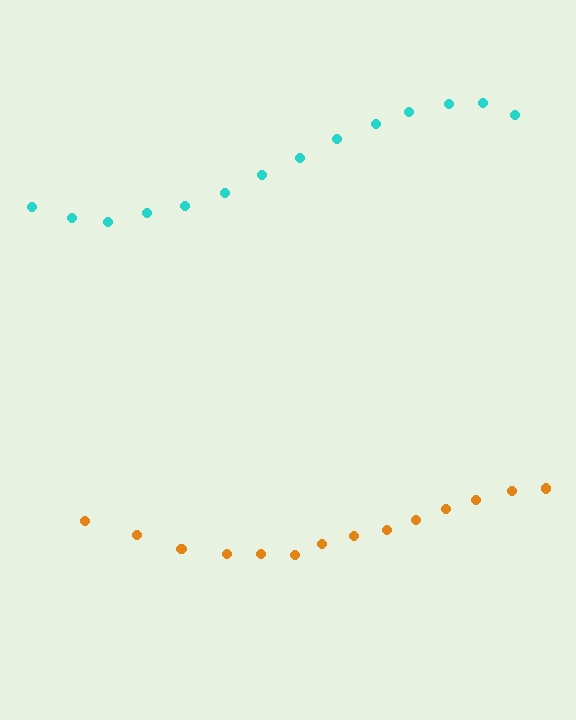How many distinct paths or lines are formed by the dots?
There are 2 distinct paths.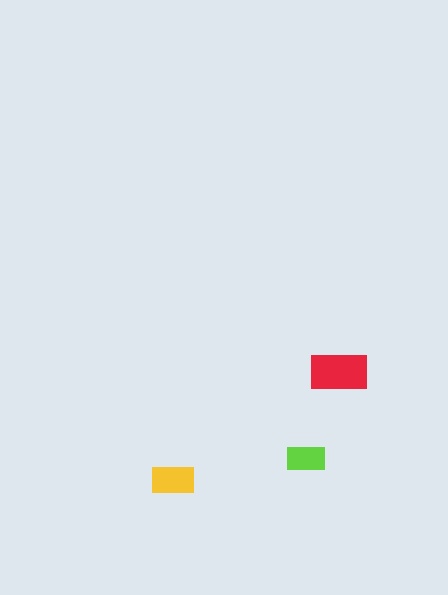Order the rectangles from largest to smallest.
the red one, the yellow one, the lime one.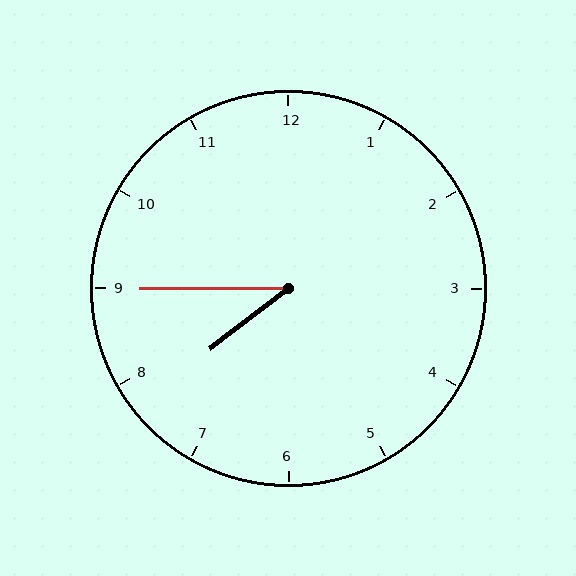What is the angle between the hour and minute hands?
Approximately 38 degrees.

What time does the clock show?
7:45.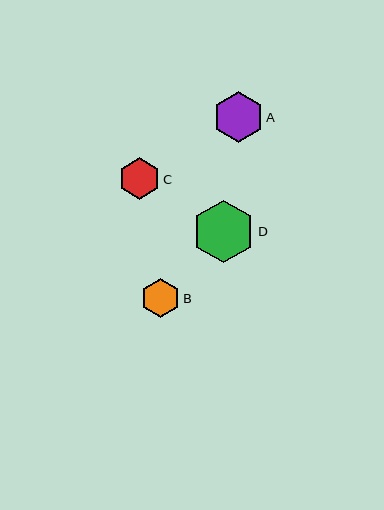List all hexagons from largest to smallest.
From largest to smallest: D, A, C, B.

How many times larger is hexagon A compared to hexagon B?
Hexagon A is approximately 1.3 times the size of hexagon B.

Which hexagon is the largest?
Hexagon D is the largest with a size of approximately 63 pixels.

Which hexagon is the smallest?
Hexagon B is the smallest with a size of approximately 39 pixels.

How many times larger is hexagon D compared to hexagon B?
Hexagon D is approximately 1.6 times the size of hexagon B.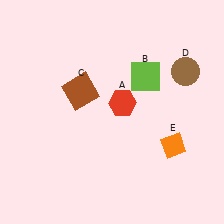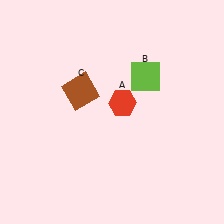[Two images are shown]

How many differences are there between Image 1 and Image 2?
There are 2 differences between the two images.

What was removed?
The orange diamond (E), the brown circle (D) were removed in Image 2.